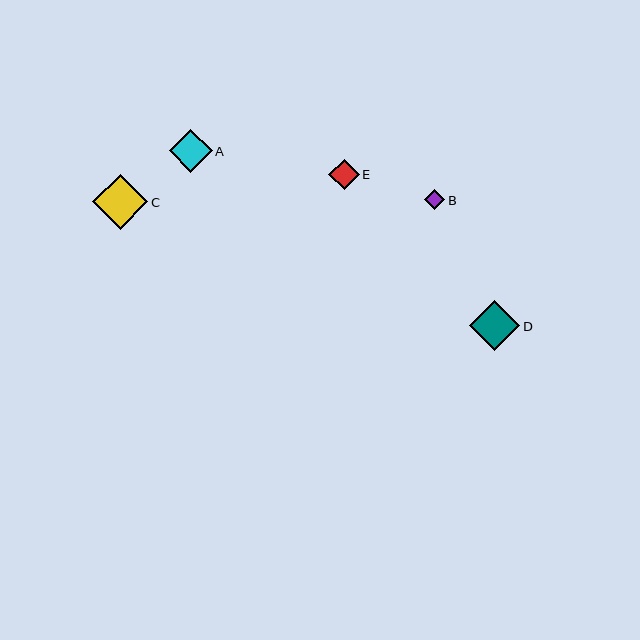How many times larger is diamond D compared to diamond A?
Diamond D is approximately 1.2 times the size of diamond A.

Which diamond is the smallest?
Diamond B is the smallest with a size of approximately 20 pixels.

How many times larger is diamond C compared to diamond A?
Diamond C is approximately 1.3 times the size of diamond A.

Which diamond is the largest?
Diamond C is the largest with a size of approximately 55 pixels.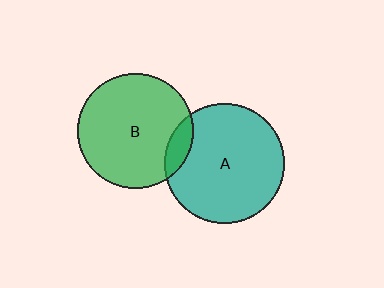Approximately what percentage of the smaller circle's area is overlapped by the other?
Approximately 10%.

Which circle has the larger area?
Circle A (teal).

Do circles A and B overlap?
Yes.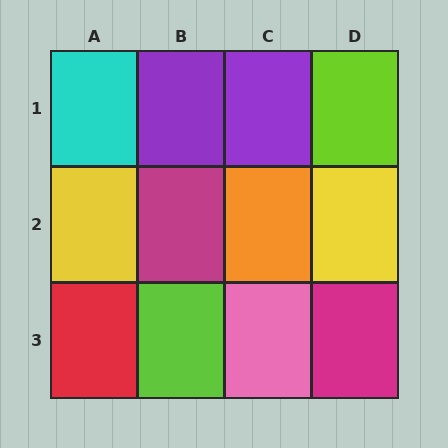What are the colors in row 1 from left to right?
Cyan, purple, purple, lime.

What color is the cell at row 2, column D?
Yellow.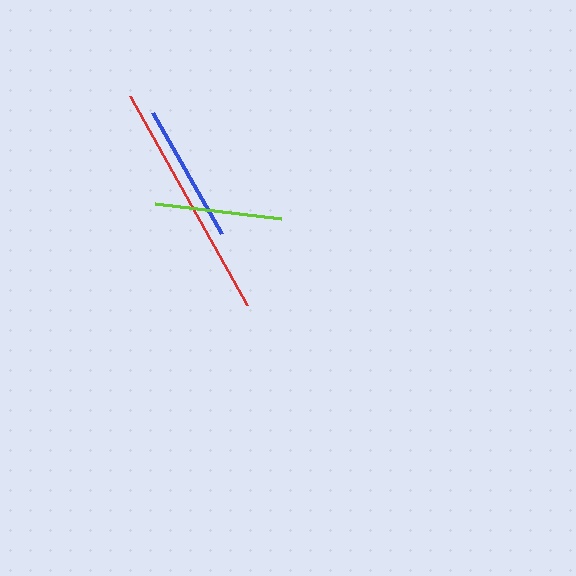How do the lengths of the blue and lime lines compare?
The blue and lime lines are approximately the same length.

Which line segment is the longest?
The red line is the longest at approximately 240 pixels.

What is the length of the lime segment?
The lime segment is approximately 127 pixels long.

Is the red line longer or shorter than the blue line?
The red line is longer than the blue line.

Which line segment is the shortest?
The lime line is the shortest at approximately 127 pixels.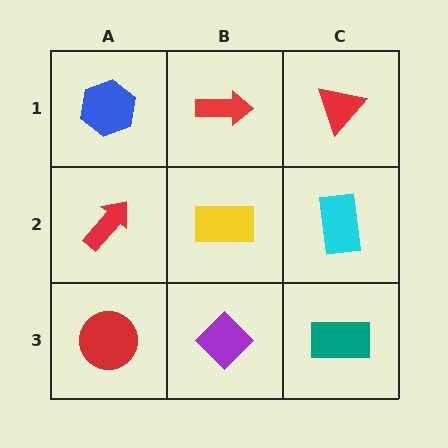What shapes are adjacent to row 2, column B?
A red arrow (row 1, column B), a purple diamond (row 3, column B), a red arrow (row 2, column A), a cyan rectangle (row 2, column C).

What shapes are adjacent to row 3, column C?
A cyan rectangle (row 2, column C), a purple diamond (row 3, column B).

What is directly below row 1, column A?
A red arrow.